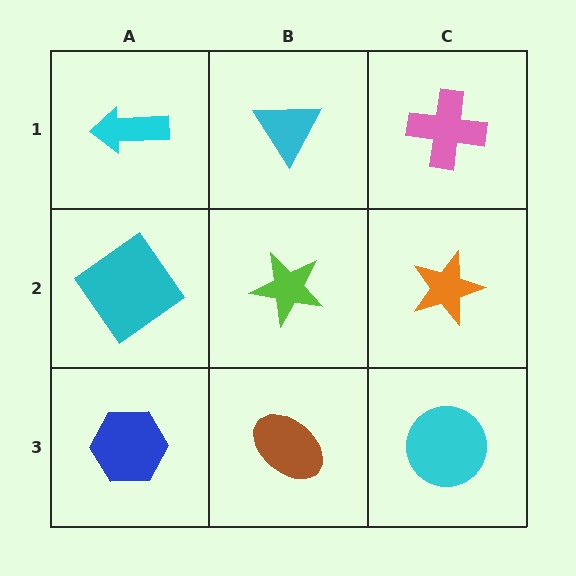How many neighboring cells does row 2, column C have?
3.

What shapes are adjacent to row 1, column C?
An orange star (row 2, column C), a cyan triangle (row 1, column B).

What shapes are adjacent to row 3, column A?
A cyan diamond (row 2, column A), a brown ellipse (row 3, column B).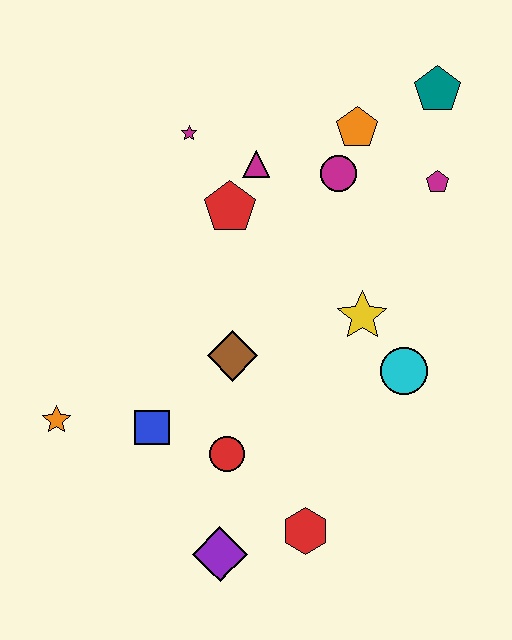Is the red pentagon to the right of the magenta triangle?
No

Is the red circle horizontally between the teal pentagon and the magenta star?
Yes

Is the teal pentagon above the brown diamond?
Yes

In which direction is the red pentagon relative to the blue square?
The red pentagon is above the blue square.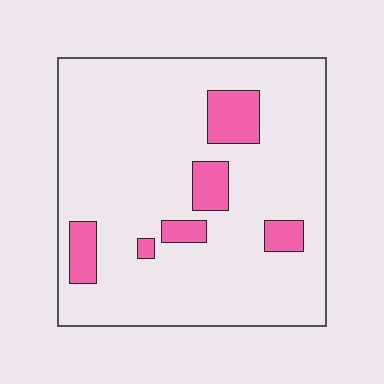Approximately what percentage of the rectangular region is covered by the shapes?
Approximately 15%.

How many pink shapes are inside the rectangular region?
6.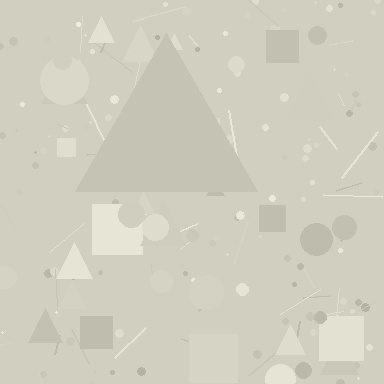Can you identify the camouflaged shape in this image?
The camouflaged shape is a triangle.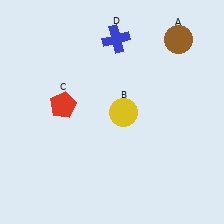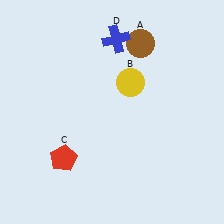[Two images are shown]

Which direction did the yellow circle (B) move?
The yellow circle (B) moved up.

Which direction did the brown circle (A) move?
The brown circle (A) moved left.